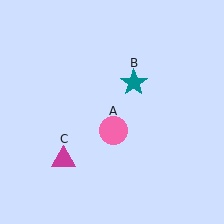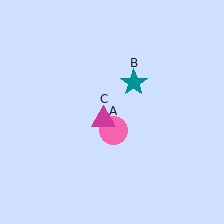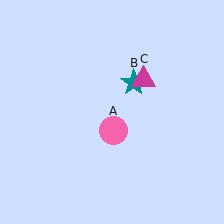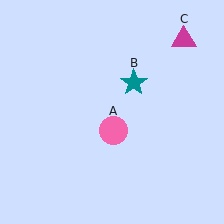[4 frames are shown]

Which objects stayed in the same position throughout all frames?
Pink circle (object A) and teal star (object B) remained stationary.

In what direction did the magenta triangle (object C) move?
The magenta triangle (object C) moved up and to the right.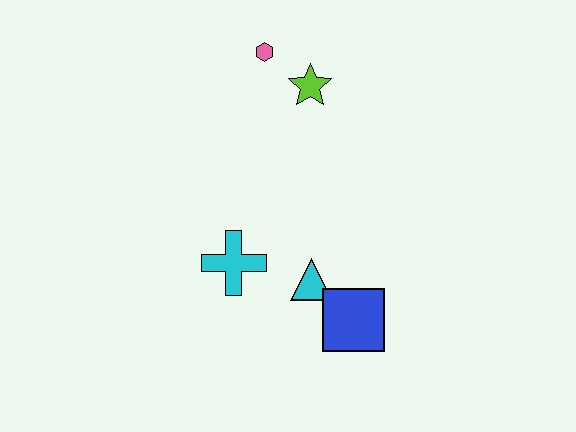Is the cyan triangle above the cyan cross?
No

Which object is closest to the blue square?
The cyan triangle is closest to the blue square.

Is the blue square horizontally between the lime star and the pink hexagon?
No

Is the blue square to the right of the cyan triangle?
Yes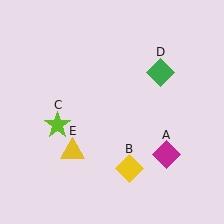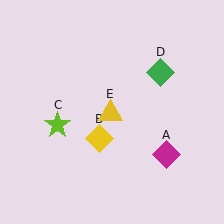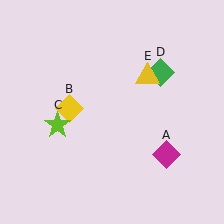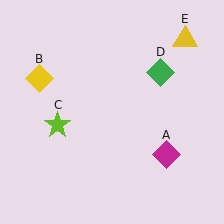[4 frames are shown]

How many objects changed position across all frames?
2 objects changed position: yellow diamond (object B), yellow triangle (object E).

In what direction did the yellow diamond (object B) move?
The yellow diamond (object B) moved up and to the left.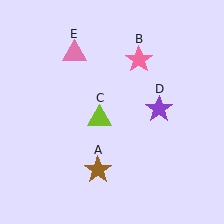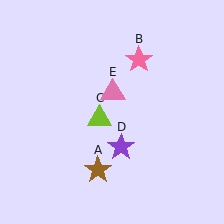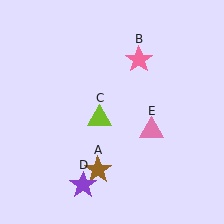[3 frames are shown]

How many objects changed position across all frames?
2 objects changed position: purple star (object D), pink triangle (object E).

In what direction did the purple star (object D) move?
The purple star (object D) moved down and to the left.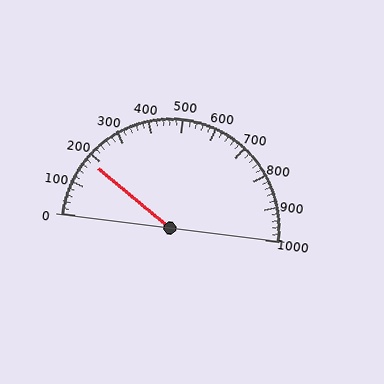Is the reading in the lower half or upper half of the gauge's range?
The reading is in the lower half of the range (0 to 1000).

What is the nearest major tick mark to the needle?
The nearest major tick mark is 200.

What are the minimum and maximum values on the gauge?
The gauge ranges from 0 to 1000.